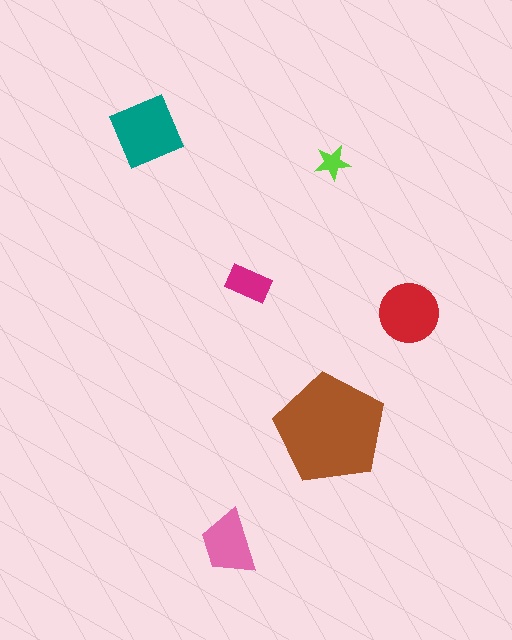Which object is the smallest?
The lime star.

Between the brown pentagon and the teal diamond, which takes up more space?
The brown pentagon.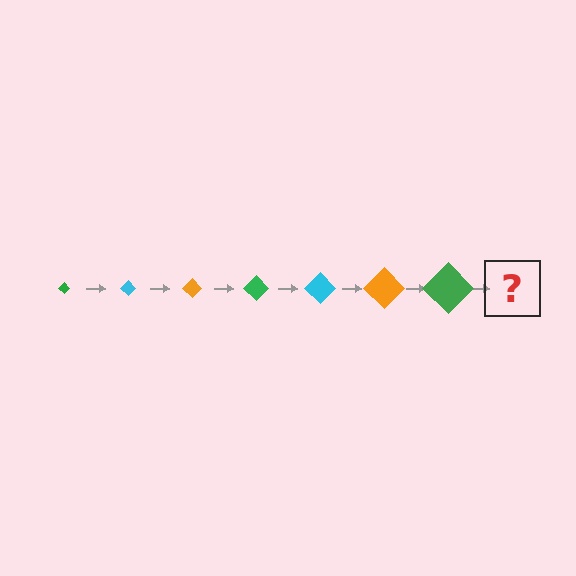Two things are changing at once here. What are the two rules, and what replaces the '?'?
The two rules are that the diamond grows larger each step and the color cycles through green, cyan, and orange. The '?' should be a cyan diamond, larger than the previous one.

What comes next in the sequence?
The next element should be a cyan diamond, larger than the previous one.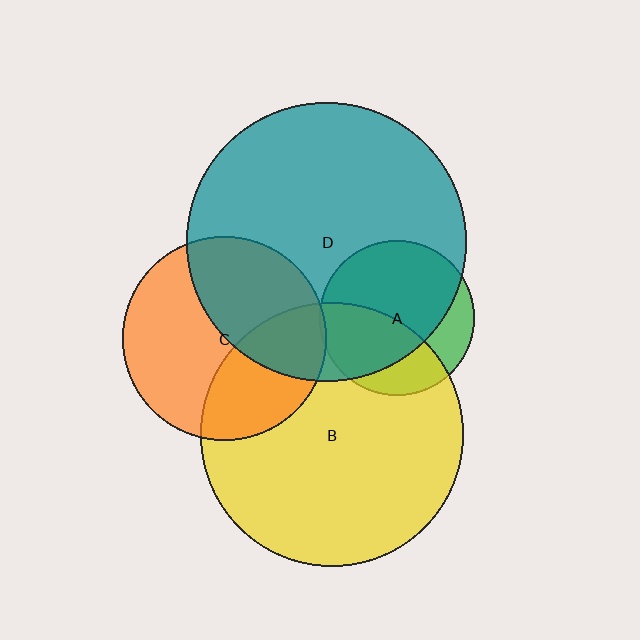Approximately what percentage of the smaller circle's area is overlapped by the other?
Approximately 35%.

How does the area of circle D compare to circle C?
Approximately 1.9 times.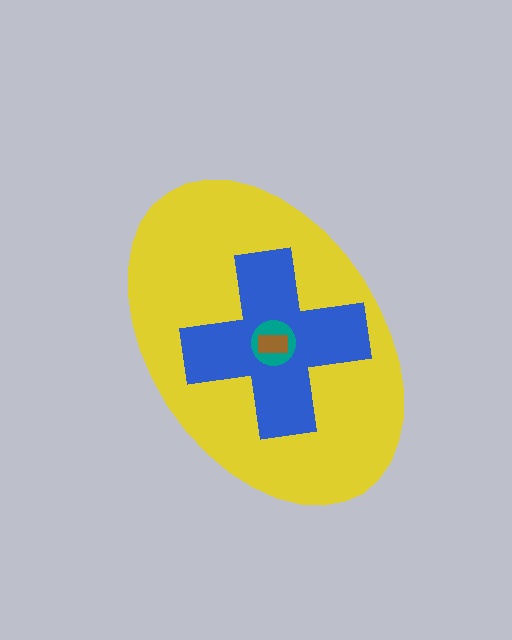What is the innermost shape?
The brown rectangle.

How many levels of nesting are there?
4.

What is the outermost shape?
The yellow ellipse.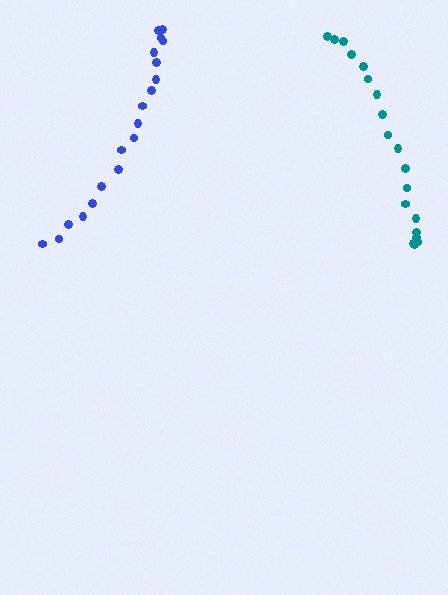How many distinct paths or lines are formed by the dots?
There are 2 distinct paths.